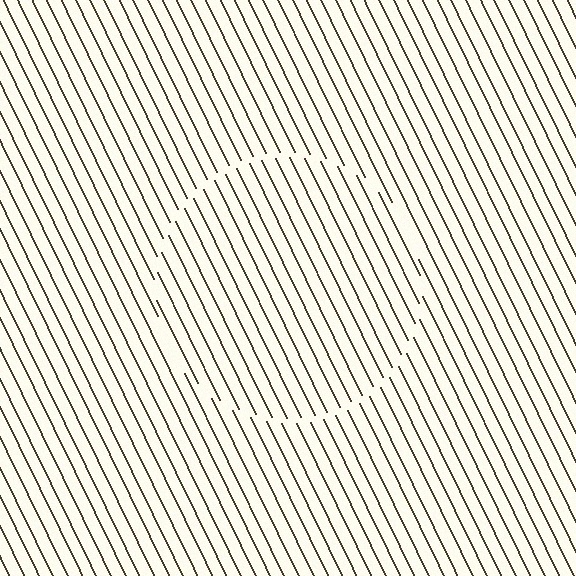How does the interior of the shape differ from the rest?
The interior of the shape contains the same grating, shifted by half a period — the contour is defined by the phase discontinuity where line-ends from the inner and outer gratings abut.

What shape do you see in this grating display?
An illusory circle. The interior of the shape contains the same grating, shifted by half a period — the contour is defined by the phase discontinuity where line-ends from the inner and outer gratings abut.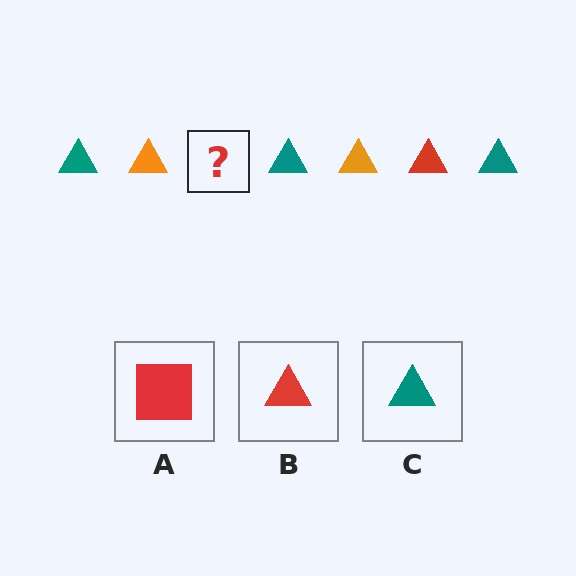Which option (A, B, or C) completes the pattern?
B.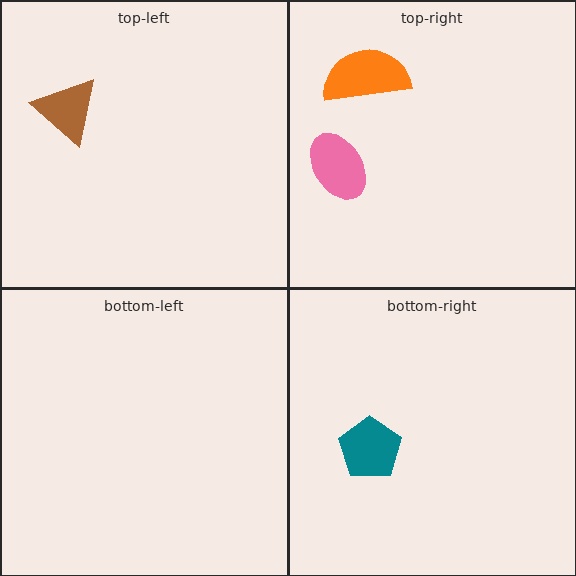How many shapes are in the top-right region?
2.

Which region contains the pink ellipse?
The top-right region.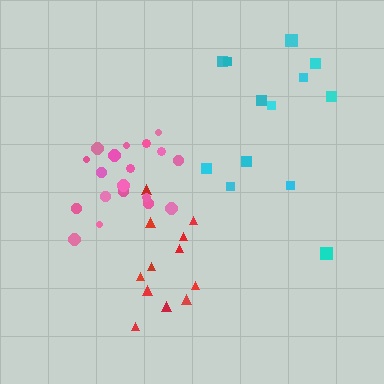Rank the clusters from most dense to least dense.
red, pink, cyan.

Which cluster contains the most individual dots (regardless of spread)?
Pink (19).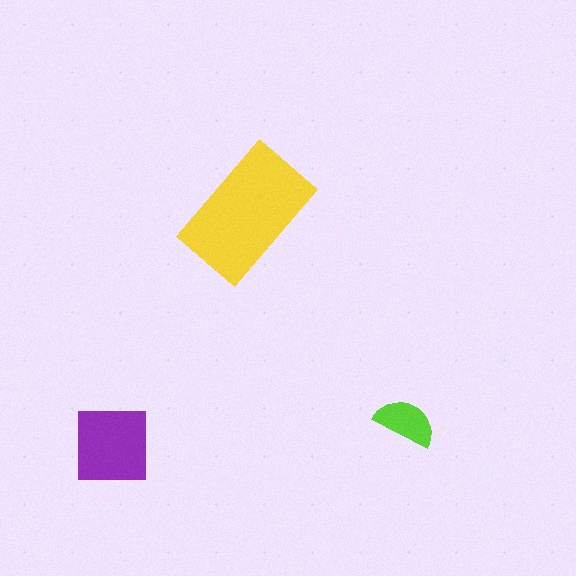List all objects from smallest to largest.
The lime semicircle, the purple square, the yellow rectangle.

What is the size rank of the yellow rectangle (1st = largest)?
1st.